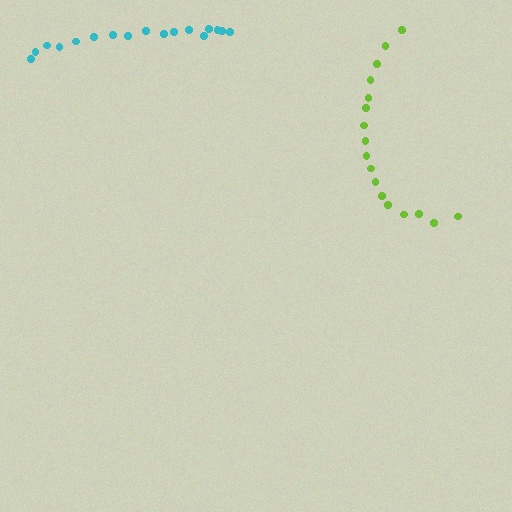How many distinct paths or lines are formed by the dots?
There are 2 distinct paths.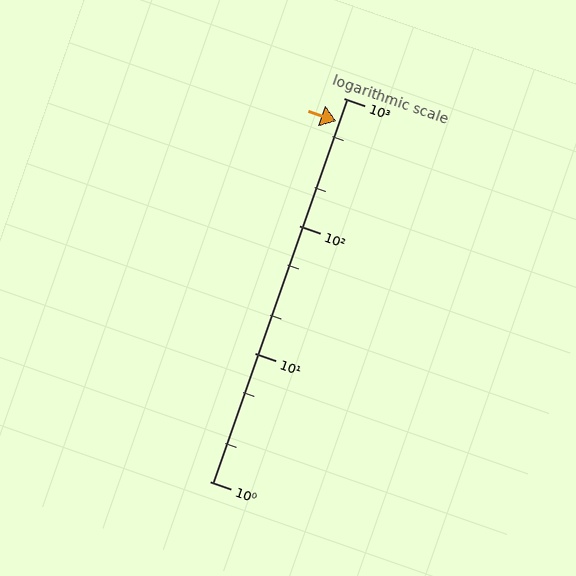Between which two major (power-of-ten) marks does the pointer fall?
The pointer is between 100 and 1000.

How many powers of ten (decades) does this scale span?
The scale spans 3 decades, from 1 to 1000.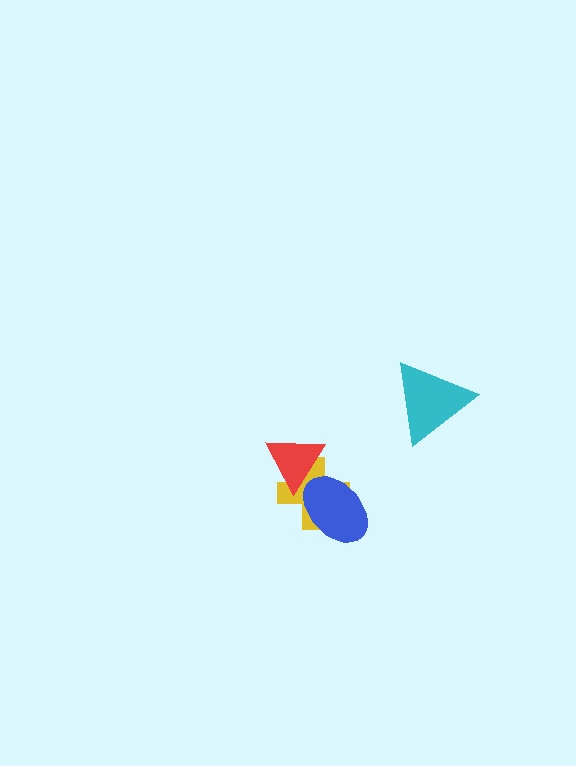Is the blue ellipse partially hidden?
Yes, it is partially covered by another shape.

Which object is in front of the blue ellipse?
The red triangle is in front of the blue ellipse.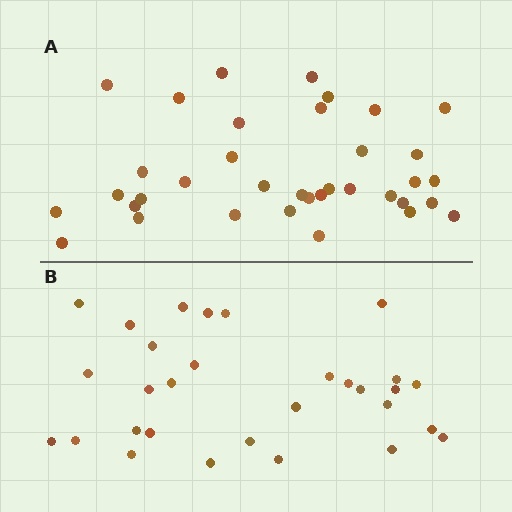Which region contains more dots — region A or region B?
Region A (the top region) has more dots.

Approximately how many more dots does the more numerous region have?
Region A has about 6 more dots than region B.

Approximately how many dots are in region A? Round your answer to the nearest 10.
About 40 dots. (The exact count is 36, which rounds to 40.)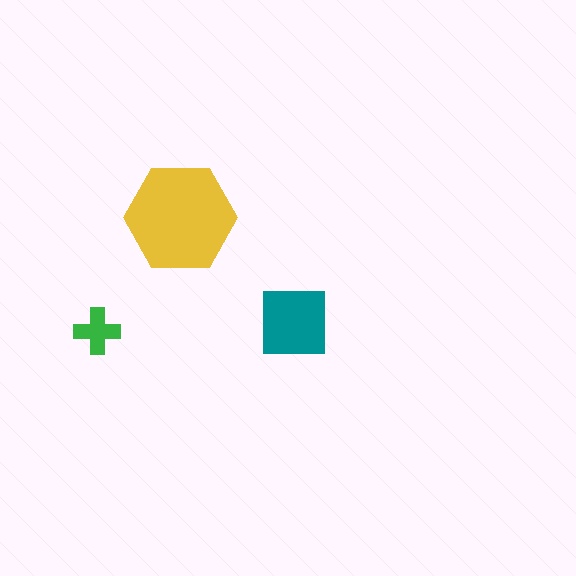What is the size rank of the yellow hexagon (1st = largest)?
1st.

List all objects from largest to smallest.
The yellow hexagon, the teal square, the green cross.